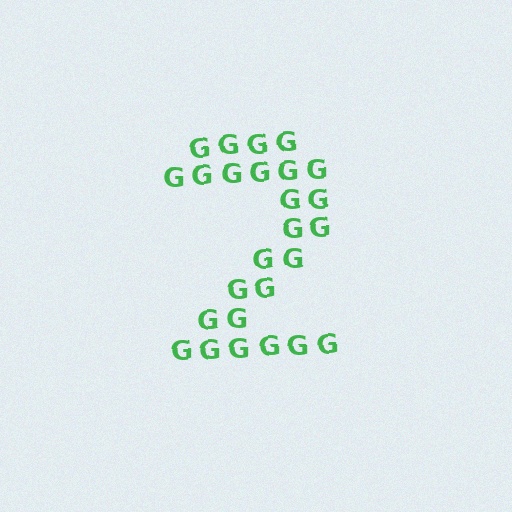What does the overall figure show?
The overall figure shows the digit 2.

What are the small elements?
The small elements are letter G's.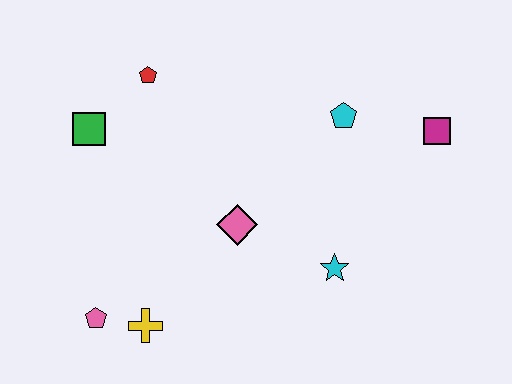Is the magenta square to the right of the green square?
Yes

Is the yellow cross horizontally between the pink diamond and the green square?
Yes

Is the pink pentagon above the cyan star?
No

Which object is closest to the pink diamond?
The cyan star is closest to the pink diamond.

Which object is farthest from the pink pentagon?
The magenta square is farthest from the pink pentagon.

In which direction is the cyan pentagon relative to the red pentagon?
The cyan pentagon is to the right of the red pentagon.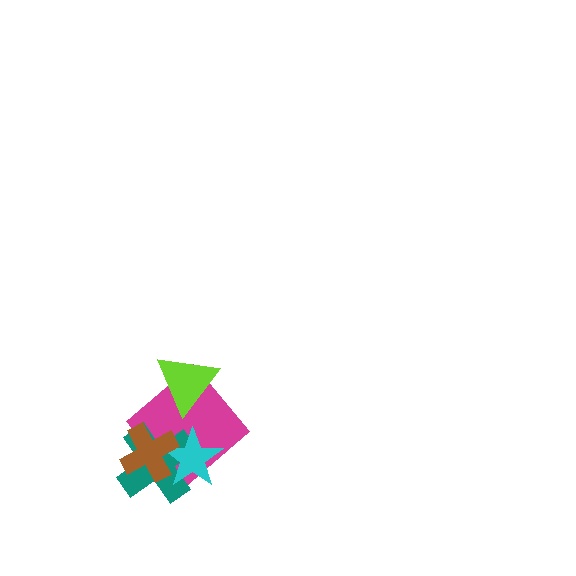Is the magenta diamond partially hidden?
Yes, it is partially covered by another shape.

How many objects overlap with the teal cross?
3 objects overlap with the teal cross.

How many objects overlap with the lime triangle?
1 object overlaps with the lime triangle.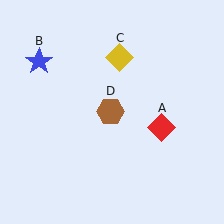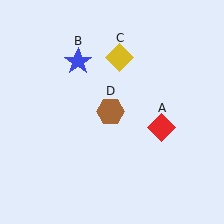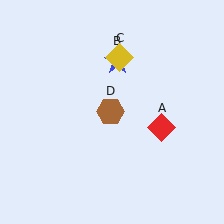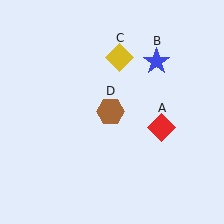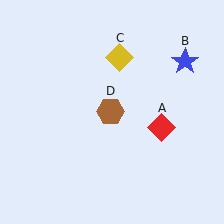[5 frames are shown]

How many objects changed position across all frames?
1 object changed position: blue star (object B).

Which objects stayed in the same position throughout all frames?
Red diamond (object A) and yellow diamond (object C) and brown hexagon (object D) remained stationary.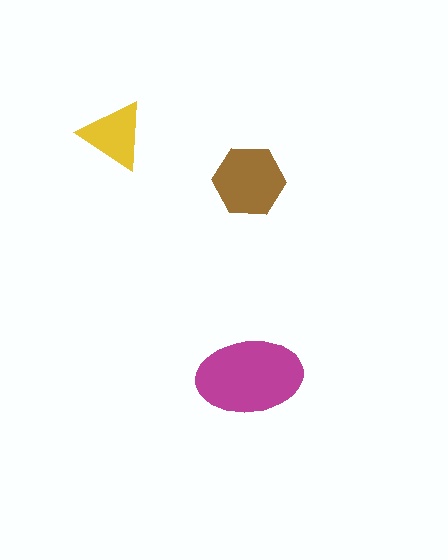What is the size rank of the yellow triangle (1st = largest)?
3rd.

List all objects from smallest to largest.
The yellow triangle, the brown hexagon, the magenta ellipse.